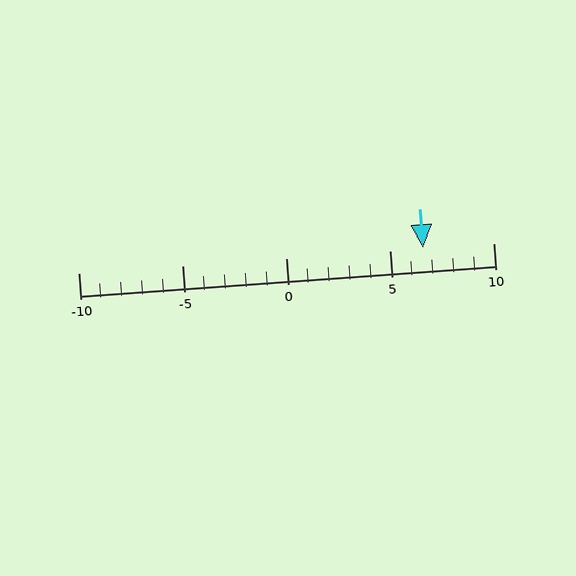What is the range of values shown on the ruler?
The ruler shows values from -10 to 10.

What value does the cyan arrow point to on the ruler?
The cyan arrow points to approximately 7.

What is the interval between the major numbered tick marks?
The major tick marks are spaced 5 units apart.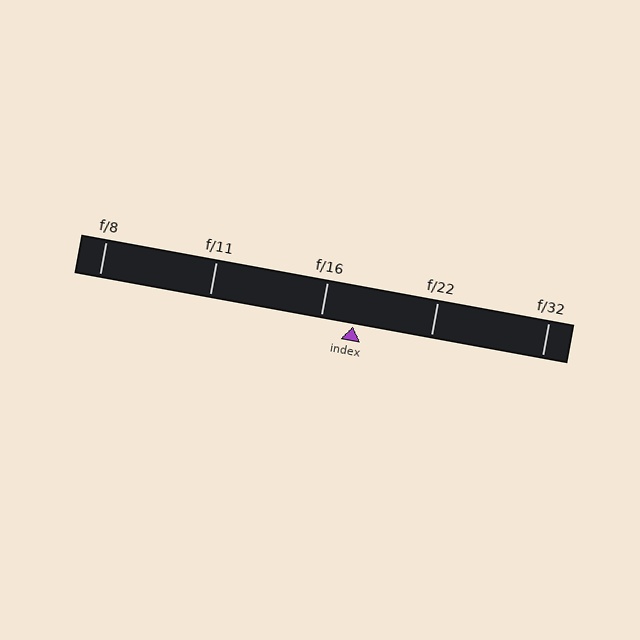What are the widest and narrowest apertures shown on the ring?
The widest aperture shown is f/8 and the narrowest is f/32.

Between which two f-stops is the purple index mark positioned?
The index mark is between f/16 and f/22.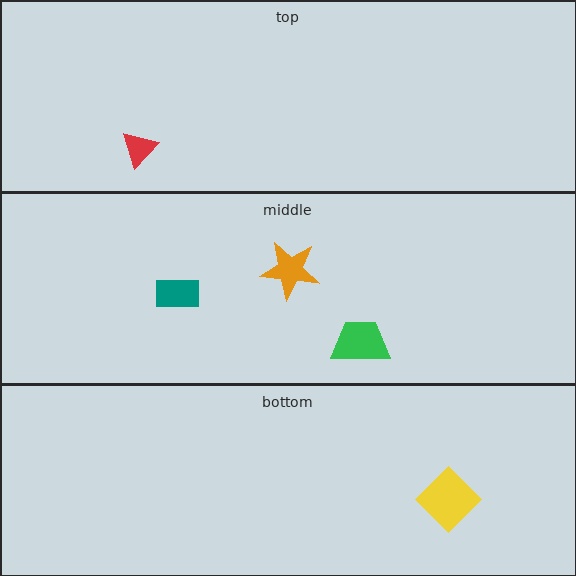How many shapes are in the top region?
1.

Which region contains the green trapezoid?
The middle region.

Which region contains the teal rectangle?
The middle region.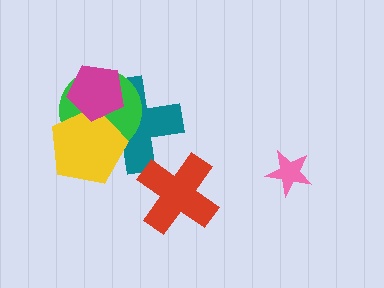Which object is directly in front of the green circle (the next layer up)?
The yellow pentagon is directly in front of the green circle.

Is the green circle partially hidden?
Yes, it is partially covered by another shape.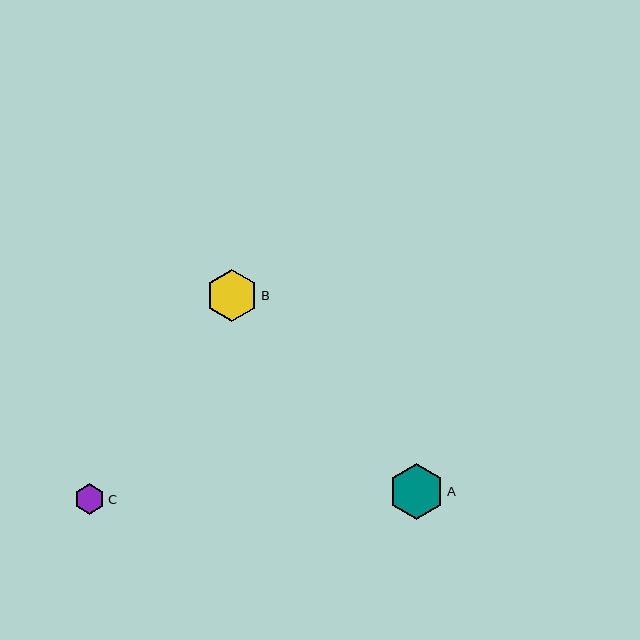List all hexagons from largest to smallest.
From largest to smallest: A, B, C.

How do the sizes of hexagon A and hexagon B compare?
Hexagon A and hexagon B are approximately the same size.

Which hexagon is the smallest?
Hexagon C is the smallest with a size of approximately 31 pixels.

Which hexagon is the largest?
Hexagon A is the largest with a size of approximately 56 pixels.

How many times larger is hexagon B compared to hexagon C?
Hexagon B is approximately 1.7 times the size of hexagon C.